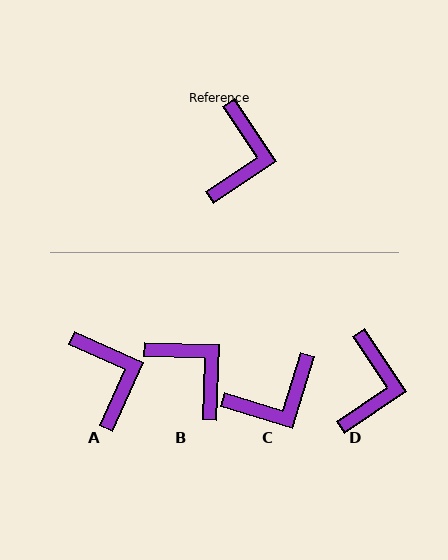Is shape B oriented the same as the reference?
No, it is off by about 54 degrees.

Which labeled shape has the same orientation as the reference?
D.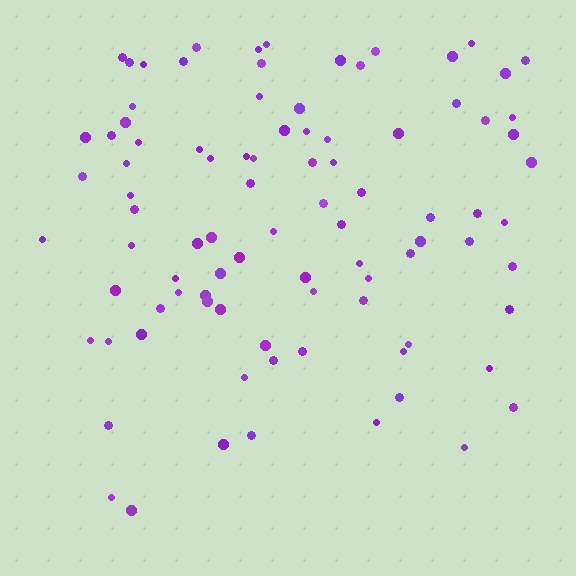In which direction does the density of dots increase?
From bottom to top, with the top side densest.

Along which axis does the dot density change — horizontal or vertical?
Vertical.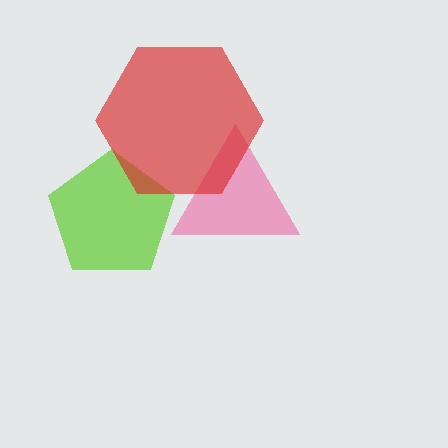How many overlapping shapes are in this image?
There are 3 overlapping shapes in the image.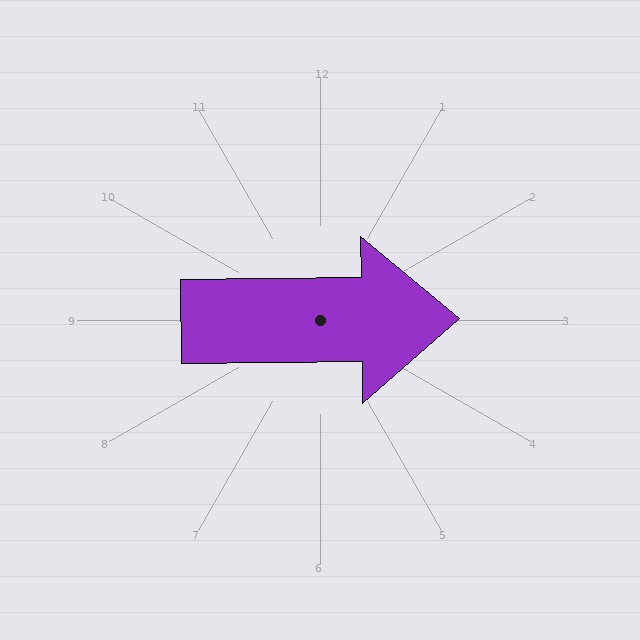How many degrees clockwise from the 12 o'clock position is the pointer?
Approximately 89 degrees.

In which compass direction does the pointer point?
East.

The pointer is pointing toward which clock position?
Roughly 3 o'clock.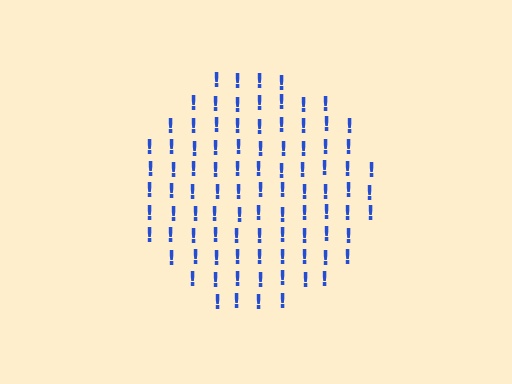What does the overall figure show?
The overall figure shows a circle.